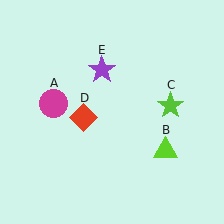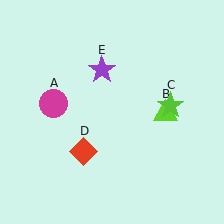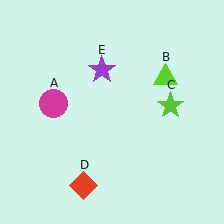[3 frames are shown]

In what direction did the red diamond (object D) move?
The red diamond (object D) moved down.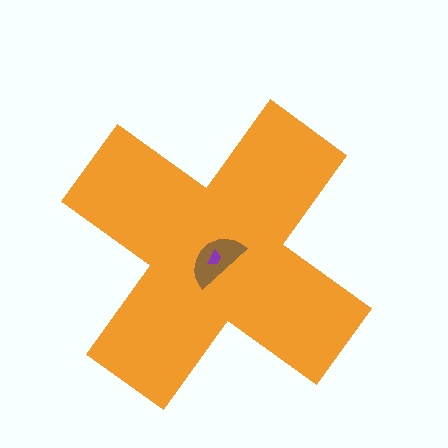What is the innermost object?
The purple trapezoid.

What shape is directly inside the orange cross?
The brown semicircle.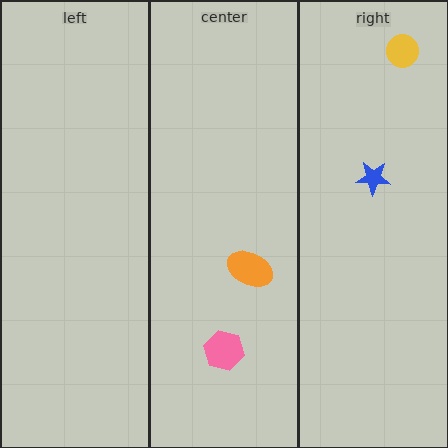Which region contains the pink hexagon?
The center region.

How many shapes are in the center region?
2.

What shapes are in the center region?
The orange ellipse, the pink hexagon.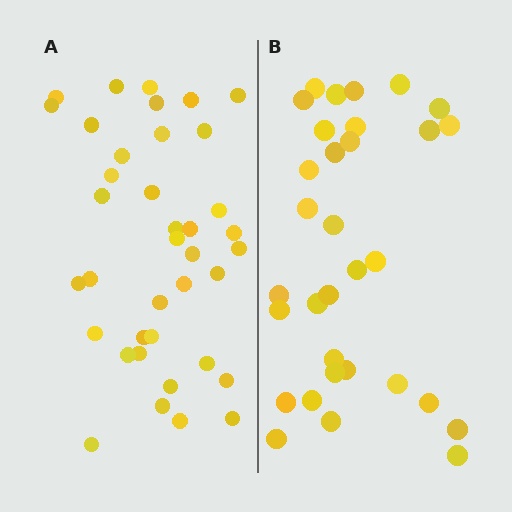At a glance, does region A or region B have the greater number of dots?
Region A (the left region) has more dots.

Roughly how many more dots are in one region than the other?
Region A has about 6 more dots than region B.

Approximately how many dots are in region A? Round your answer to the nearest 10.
About 40 dots. (The exact count is 38, which rounds to 40.)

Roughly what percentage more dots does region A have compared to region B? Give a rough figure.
About 20% more.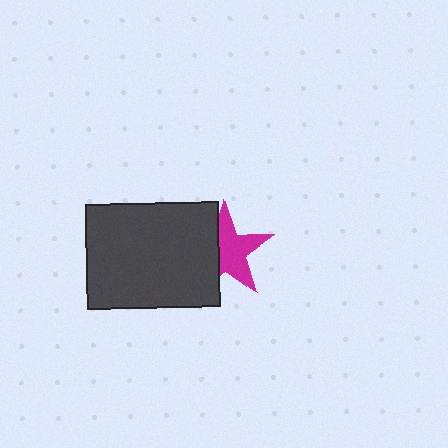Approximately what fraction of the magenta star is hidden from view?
Roughly 39% of the magenta star is hidden behind the dark gray rectangle.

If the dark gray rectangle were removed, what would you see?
You would see the complete magenta star.